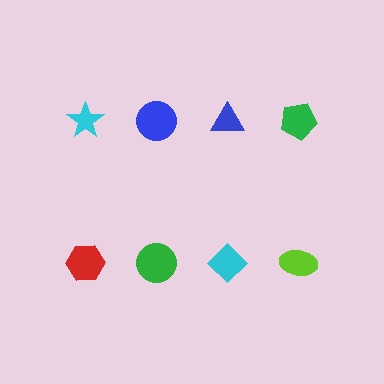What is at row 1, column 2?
A blue circle.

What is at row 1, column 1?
A cyan star.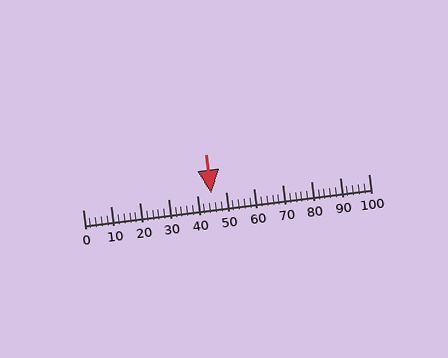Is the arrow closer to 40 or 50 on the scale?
The arrow is closer to 50.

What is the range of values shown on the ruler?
The ruler shows values from 0 to 100.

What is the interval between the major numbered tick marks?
The major tick marks are spaced 10 units apart.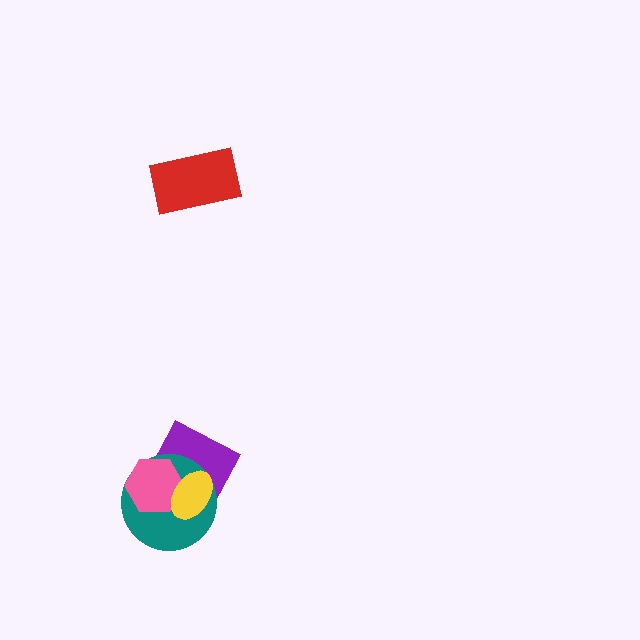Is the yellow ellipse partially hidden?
No, no other shape covers it.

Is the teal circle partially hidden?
Yes, it is partially covered by another shape.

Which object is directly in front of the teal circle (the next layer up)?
The pink hexagon is directly in front of the teal circle.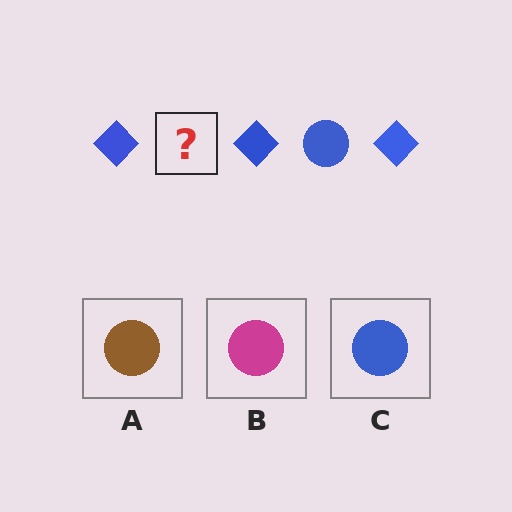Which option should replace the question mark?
Option C.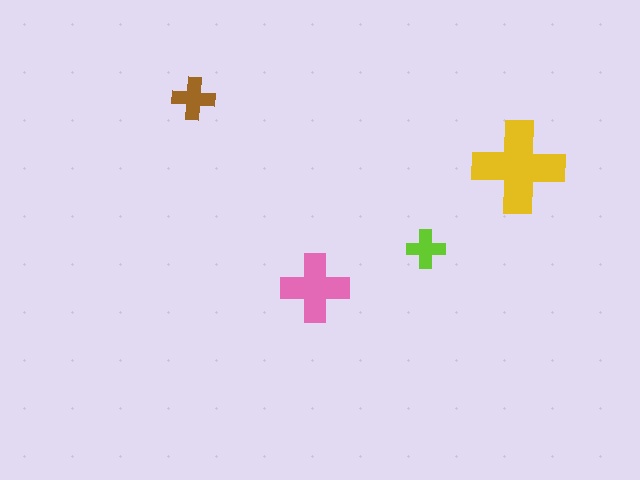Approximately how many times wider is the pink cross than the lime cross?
About 2 times wider.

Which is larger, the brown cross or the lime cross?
The brown one.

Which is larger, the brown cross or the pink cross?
The pink one.